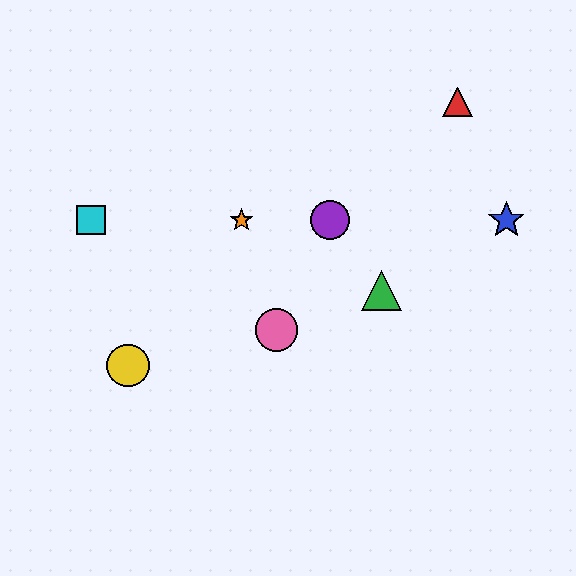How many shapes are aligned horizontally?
4 shapes (the blue star, the purple circle, the orange star, the cyan square) are aligned horizontally.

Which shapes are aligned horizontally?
The blue star, the purple circle, the orange star, the cyan square are aligned horizontally.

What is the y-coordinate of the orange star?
The orange star is at y≈220.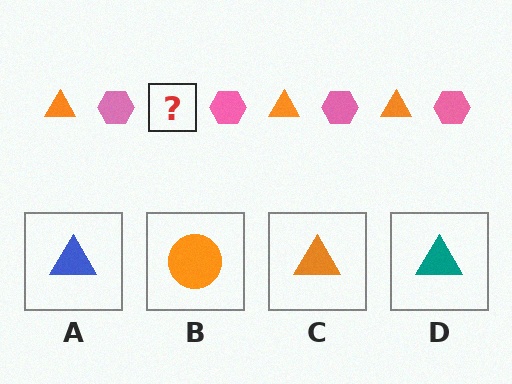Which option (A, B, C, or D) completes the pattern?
C.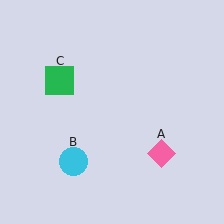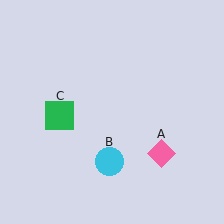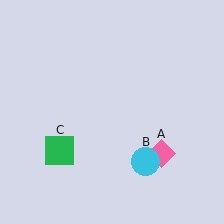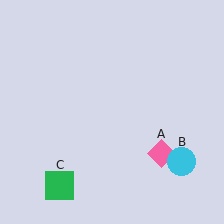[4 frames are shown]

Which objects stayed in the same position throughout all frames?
Pink diamond (object A) remained stationary.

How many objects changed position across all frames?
2 objects changed position: cyan circle (object B), green square (object C).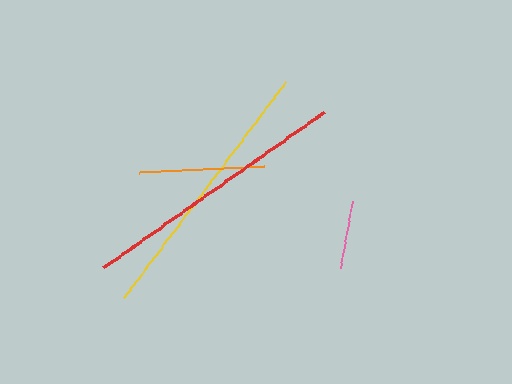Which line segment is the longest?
The red line is the longest at approximately 271 pixels.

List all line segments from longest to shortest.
From longest to shortest: red, yellow, orange, pink.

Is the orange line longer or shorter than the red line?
The red line is longer than the orange line.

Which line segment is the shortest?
The pink line is the shortest at approximately 68 pixels.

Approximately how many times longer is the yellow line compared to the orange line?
The yellow line is approximately 2.2 times the length of the orange line.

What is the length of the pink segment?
The pink segment is approximately 68 pixels long.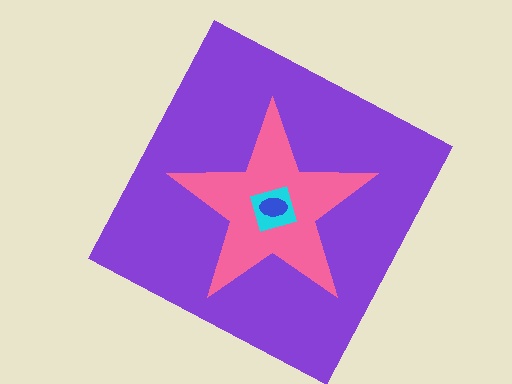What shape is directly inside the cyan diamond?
The blue ellipse.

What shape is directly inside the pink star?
The cyan diamond.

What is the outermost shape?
The purple square.